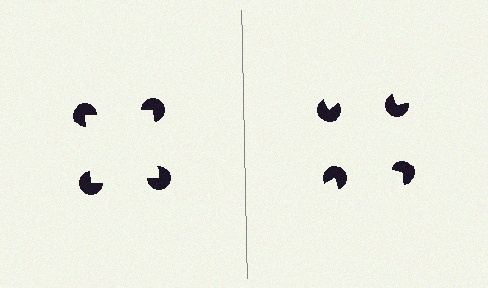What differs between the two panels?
The pac-man discs are positioned identically on both sides; only the wedge orientations differ. On the left they align to a square; on the right they are misaligned.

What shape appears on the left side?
An illusory square.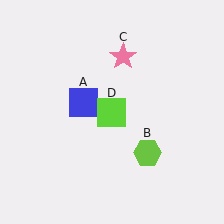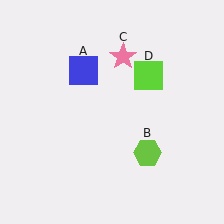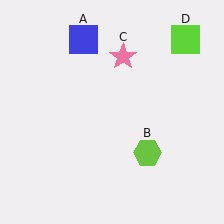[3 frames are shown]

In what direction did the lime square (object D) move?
The lime square (object D) moved up and to the right.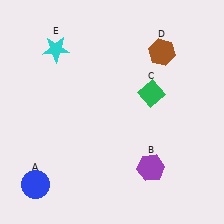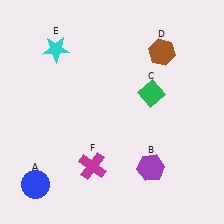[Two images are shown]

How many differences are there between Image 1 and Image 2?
There is 1 difference between the two images.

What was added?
A magenta cross (F) was added in Image 2.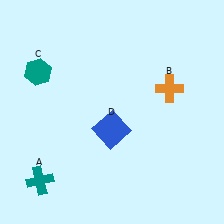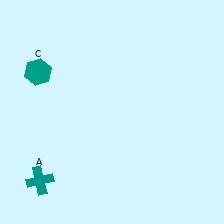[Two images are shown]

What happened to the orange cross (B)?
The orange cross (B) was removed in Image 2. It was in the top-right area of Image 1.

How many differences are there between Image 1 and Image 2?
There are 2 differences between the two images.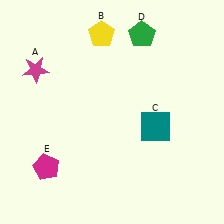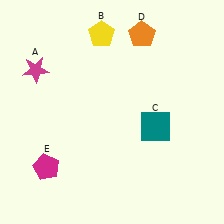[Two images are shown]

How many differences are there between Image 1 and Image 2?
There is 1 difference between the two images.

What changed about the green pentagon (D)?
In Image 1, D is green. In Image 2, it changed to orange.